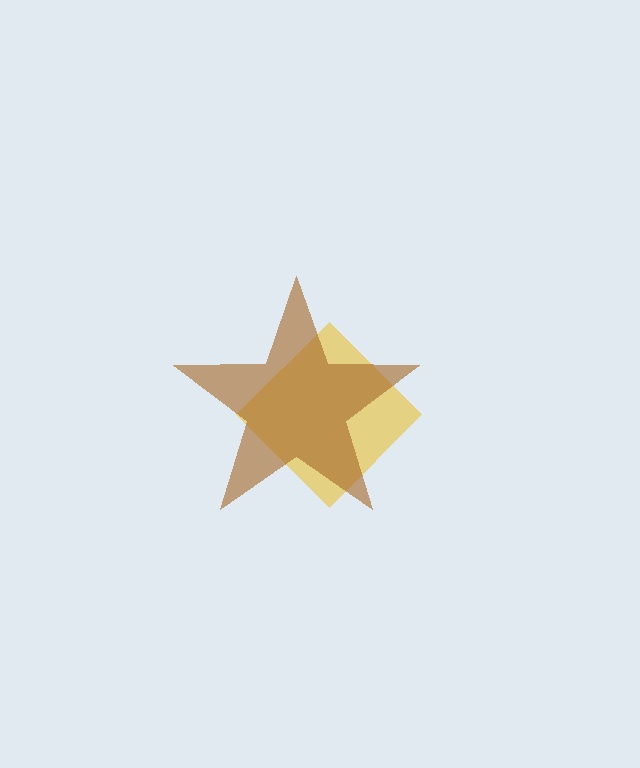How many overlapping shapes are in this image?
There are 2 overlapping shapes in the image.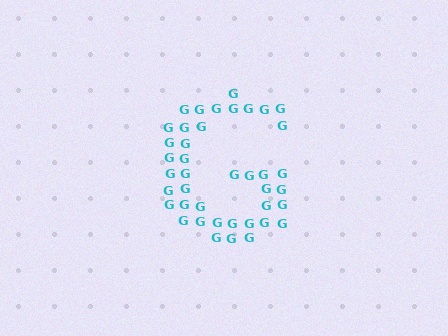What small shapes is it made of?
It is made of small letter G's.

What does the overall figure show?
The overall figure shows the letter G.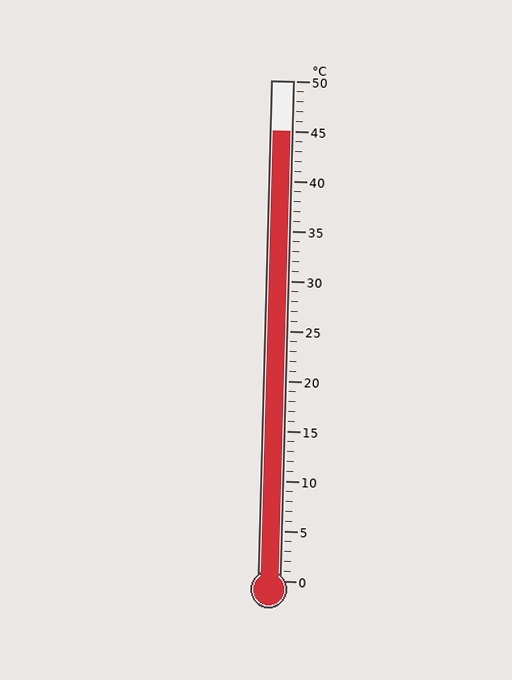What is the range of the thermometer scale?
The thermometer scale ranges from 0°C to 50°C.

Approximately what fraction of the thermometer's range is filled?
The thermometer is filled to approximately 90% of its range.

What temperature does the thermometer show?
The thermometer shows approximately 45°C.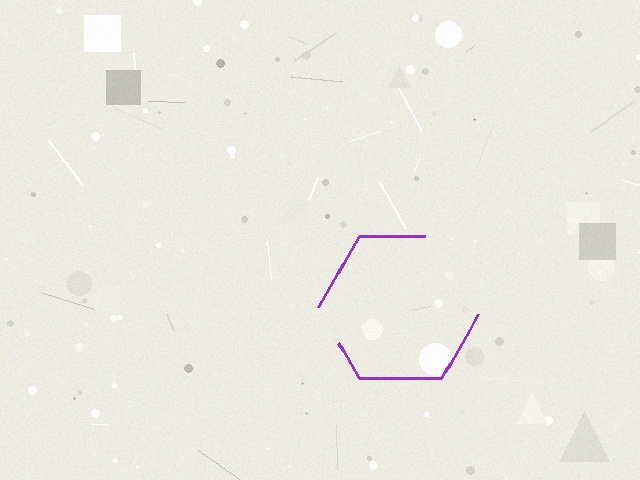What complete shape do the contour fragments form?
The contour fragments form a hexagon.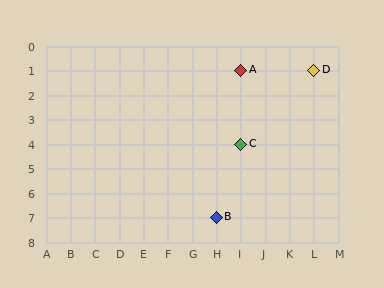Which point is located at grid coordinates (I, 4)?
Point C is at (I, 4).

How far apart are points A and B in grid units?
Points A and B are 1 column and 6 rows apart (about 6.1 grid units diagonally).